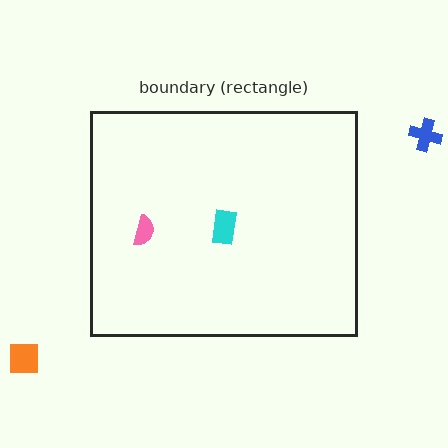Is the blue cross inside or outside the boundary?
Outside.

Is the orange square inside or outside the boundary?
Outside.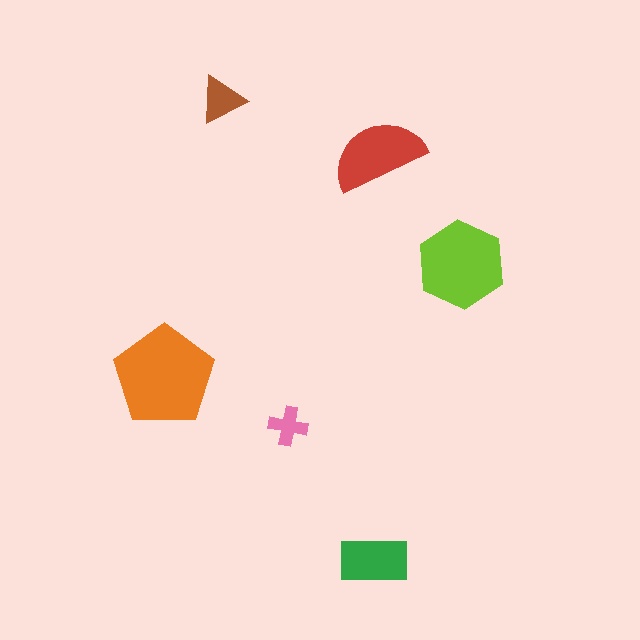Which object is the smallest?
The pink cross.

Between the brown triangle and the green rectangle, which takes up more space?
The green rectangle.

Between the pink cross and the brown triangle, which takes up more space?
The brown triangle.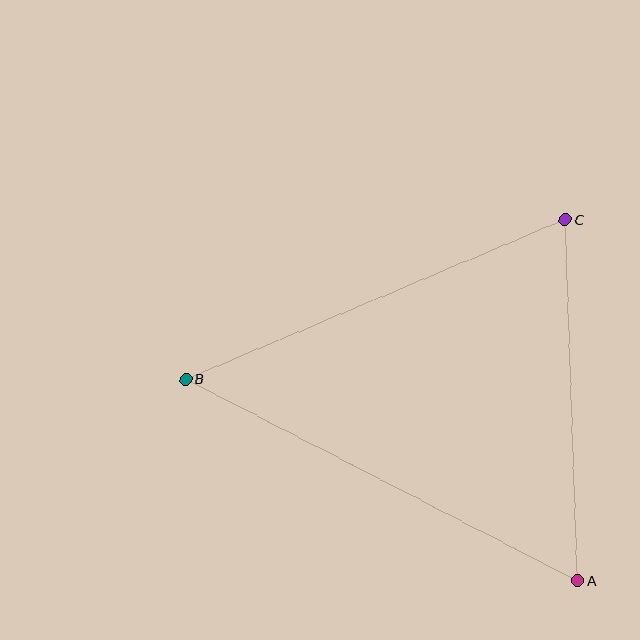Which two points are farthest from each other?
Points A and B are farthest from each other.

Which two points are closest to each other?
Points A and C are closest to each other.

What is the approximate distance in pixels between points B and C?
The distance between B and C is approximately 412 pixels.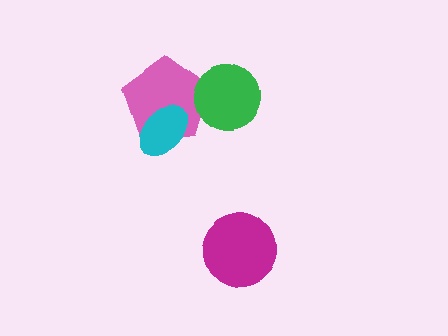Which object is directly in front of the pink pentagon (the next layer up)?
The cyan ellipse is directly in front of the pink pentagon.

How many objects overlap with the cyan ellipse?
1 object overlaps with the cyan ellipse.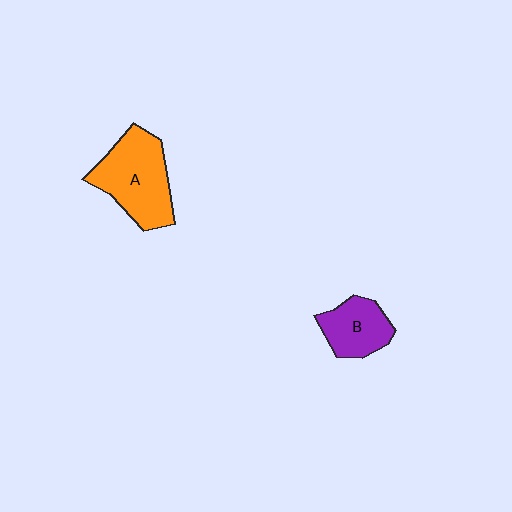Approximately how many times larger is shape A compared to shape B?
Approximately 1.7 times.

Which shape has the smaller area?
Shape B (purple).